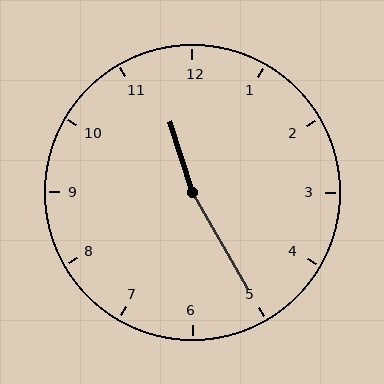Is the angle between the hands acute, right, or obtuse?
It is obtuse.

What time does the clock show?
11:25.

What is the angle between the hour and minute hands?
Approximately 168 degrees.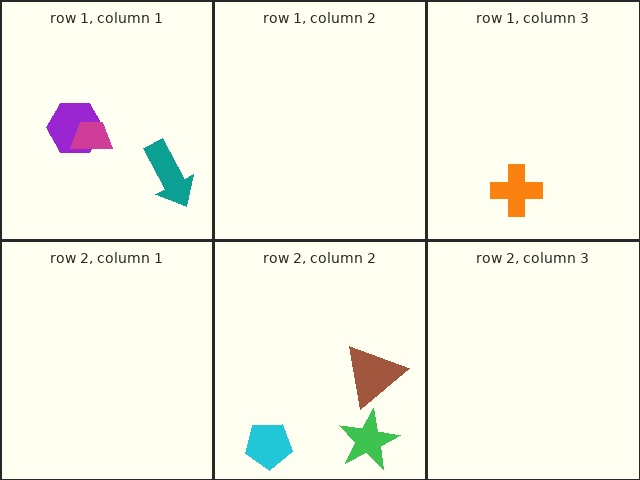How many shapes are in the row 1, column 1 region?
3.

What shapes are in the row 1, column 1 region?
The purple hexagon, the teal arrow, the magenta trapezoid.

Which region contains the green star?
The row 2, column 2 region.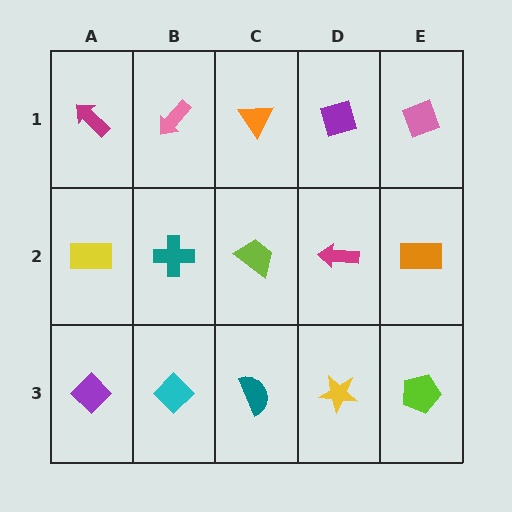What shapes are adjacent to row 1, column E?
An orange rectangle (row 2, column E), a purple diamond (row 1, column D).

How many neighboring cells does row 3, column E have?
2.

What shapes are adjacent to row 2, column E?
A pink diamond (row 1, column E), a lime pentagon (row 3, column E), a magenta arrow (row 2, column D).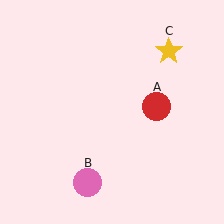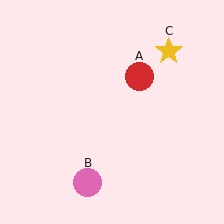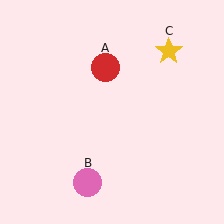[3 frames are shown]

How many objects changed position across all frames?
1 object changed position: red circle (object A).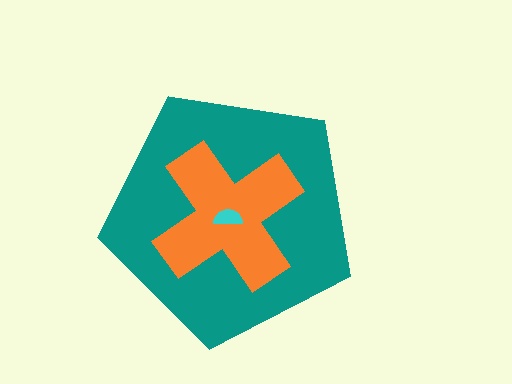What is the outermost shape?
The teal pentagon.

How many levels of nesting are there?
3.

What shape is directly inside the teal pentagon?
The orange cross.